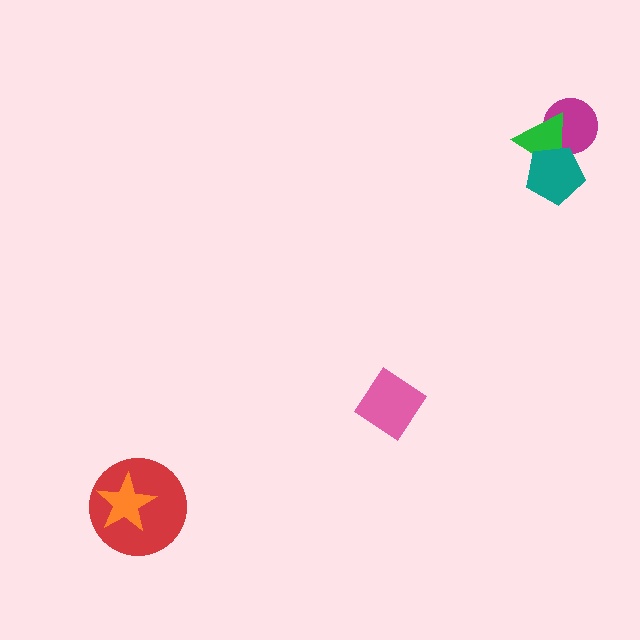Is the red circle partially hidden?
Yes, it is partially covered by another shape.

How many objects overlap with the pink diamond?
0 objects overlap with the pink diamond.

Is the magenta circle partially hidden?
Yes, it is partially covered by another shape.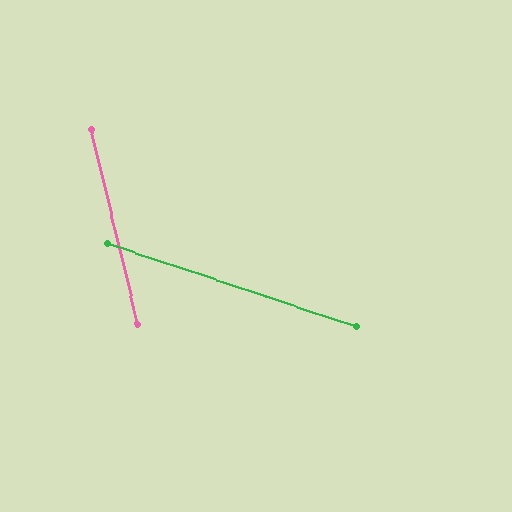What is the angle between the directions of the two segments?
Approximately 58 degrees.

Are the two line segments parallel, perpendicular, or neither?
Neither parallel nor perpendicular — they differ by about 58°.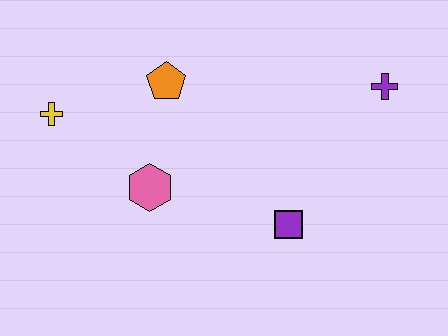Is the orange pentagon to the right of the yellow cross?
Yes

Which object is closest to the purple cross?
The purple square is closest to the purple cross.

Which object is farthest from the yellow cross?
The purple cross is farthest from the yellow cross.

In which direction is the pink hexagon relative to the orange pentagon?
The pink hexagon is below the orange pentagon.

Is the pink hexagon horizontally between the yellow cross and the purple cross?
Yes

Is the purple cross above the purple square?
Yes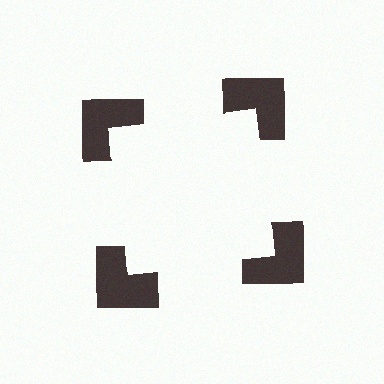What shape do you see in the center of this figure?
An illusory square — its edges are inferred from the aligned wedge cuts in the notched squares, not physically drawn.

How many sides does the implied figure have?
4 sides.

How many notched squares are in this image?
There are 4 — one at each vertex of the illusory square.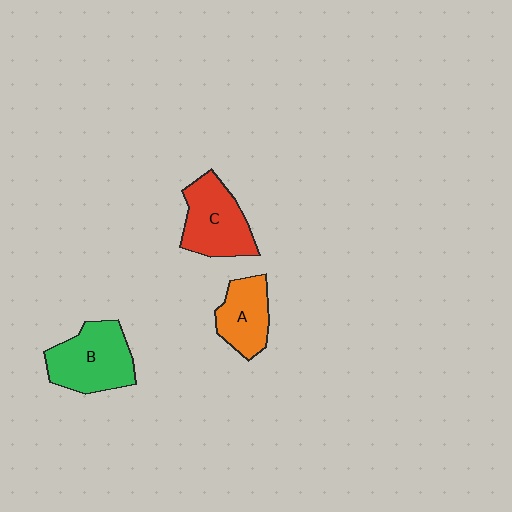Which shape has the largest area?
Shape B (green).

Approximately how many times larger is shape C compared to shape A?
Approximately 1.3 times.